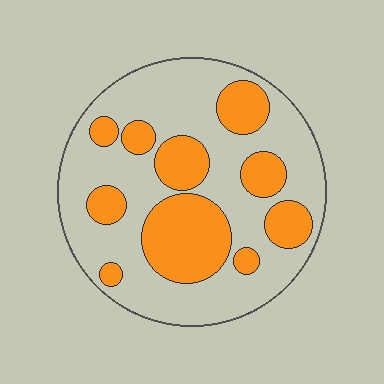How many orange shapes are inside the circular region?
10.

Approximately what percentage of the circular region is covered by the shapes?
Approximately 35%.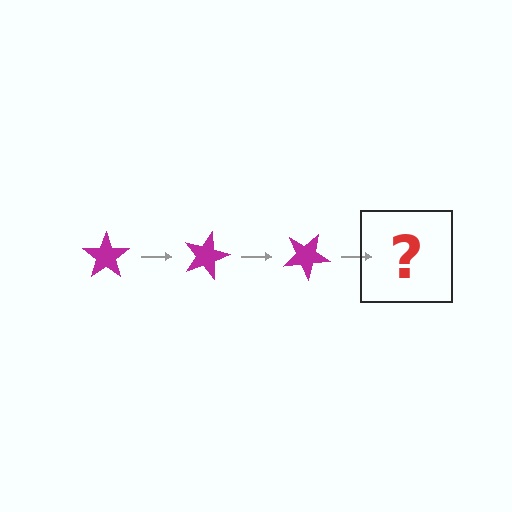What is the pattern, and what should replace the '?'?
The pattern is that the star rotates 15 degrees each step. The '?' should be a magenta star rotated 45 degrees.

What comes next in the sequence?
The next element should be a magenta star rotated 45 degrees.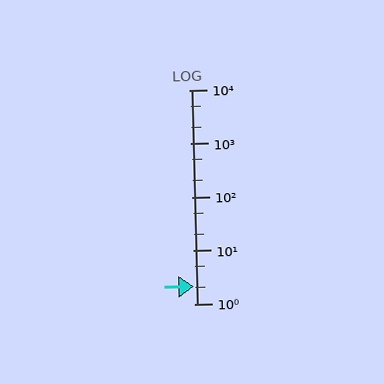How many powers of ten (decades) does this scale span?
The scale spans 4 decades, from 1 to 10000.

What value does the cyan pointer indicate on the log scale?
The pointer indicates approximately 2.1.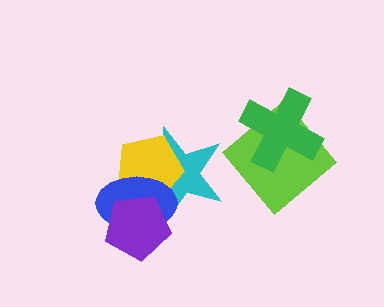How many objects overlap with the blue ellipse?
3 objects overlap with the blue ellipse.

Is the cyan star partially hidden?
Yes, it is partially covered by another shape.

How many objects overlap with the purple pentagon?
3 objects overlap with the purple pentagon.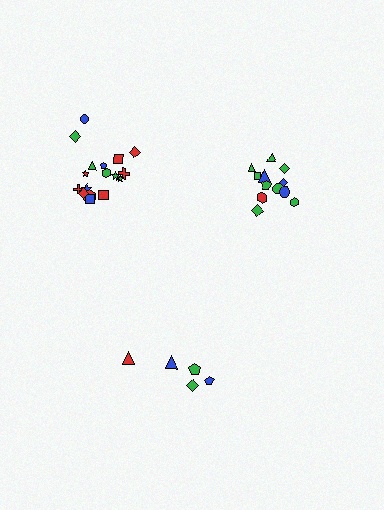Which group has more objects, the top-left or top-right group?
The top-left group.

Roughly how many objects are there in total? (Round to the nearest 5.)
Roughly 35 objects in total.